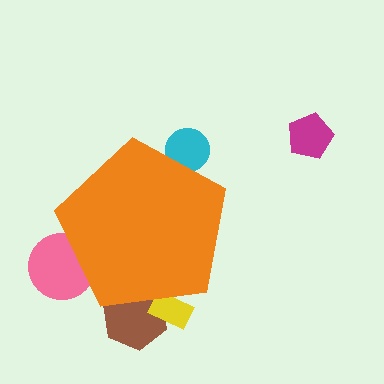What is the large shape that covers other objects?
An orange pentagon.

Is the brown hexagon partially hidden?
Yes, the brown hexagon is partially hidden behind the orange pentagon.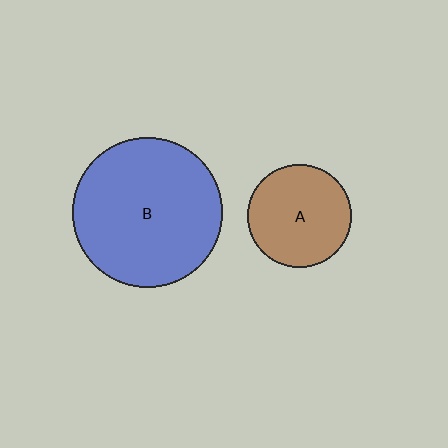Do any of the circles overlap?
No, none of the circles overlap.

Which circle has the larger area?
Circle B (blue).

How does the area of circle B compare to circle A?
Approximately 2.1 times.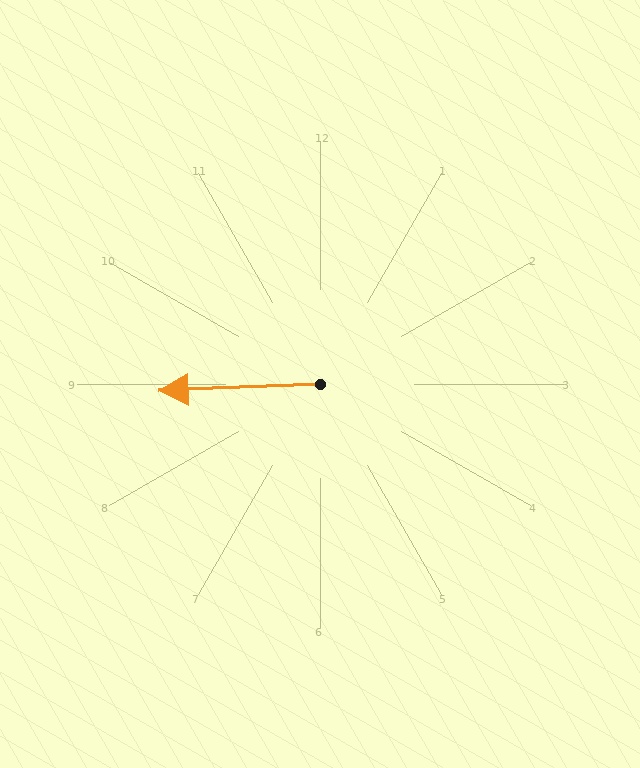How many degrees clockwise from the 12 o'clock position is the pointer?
Approximately 268 degrees.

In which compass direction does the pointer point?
West.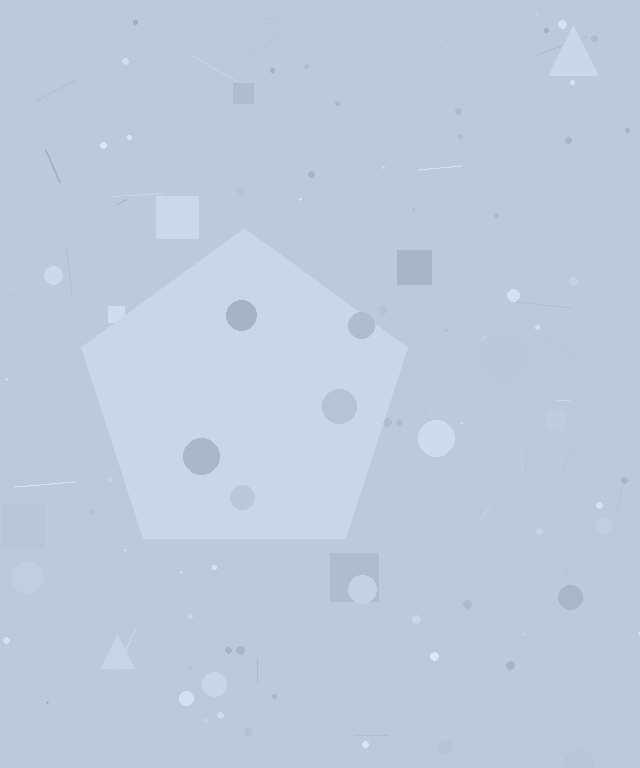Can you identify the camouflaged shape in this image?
The camouflaged shape is a pentagon.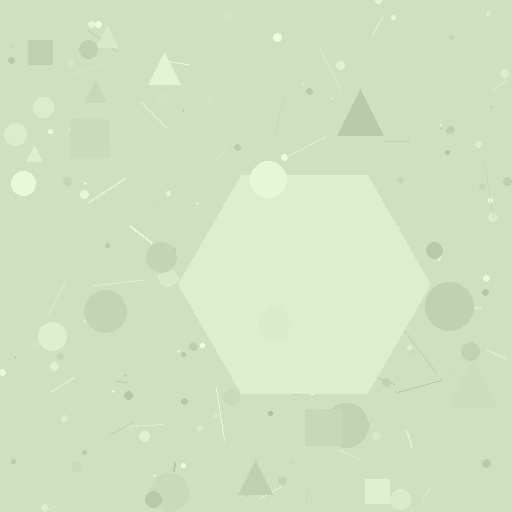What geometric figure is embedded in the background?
A hexagon is embedded in the background.